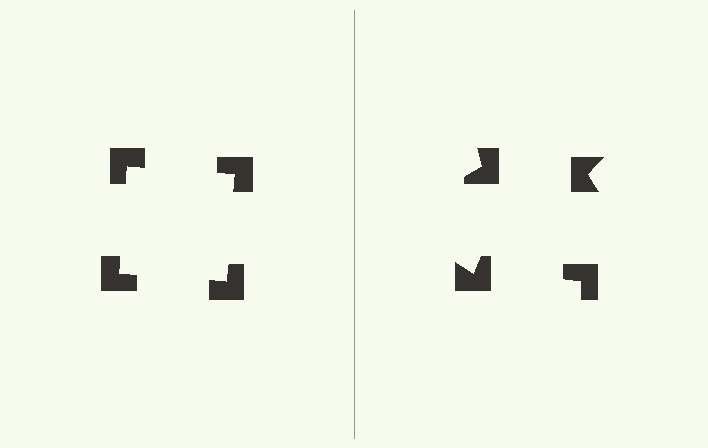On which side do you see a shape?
An illusory square appears on the left side. On the right side the wedge cuts are rotated, so no coherent shape forms.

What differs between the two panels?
The notched squares are positioned identically on both sides; only the wedge orientations differ. On the left they align to a square; on the right they are misaligned.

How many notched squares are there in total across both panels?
8 — 4 on each side.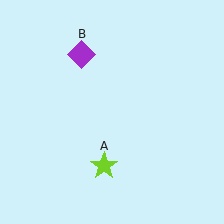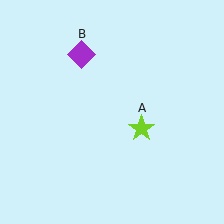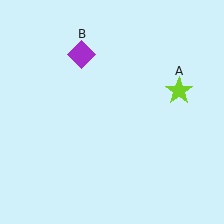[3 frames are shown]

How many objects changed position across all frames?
1 object changed position: lime star (object A).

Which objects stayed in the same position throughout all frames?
Purple diamond (object B) remained stationary.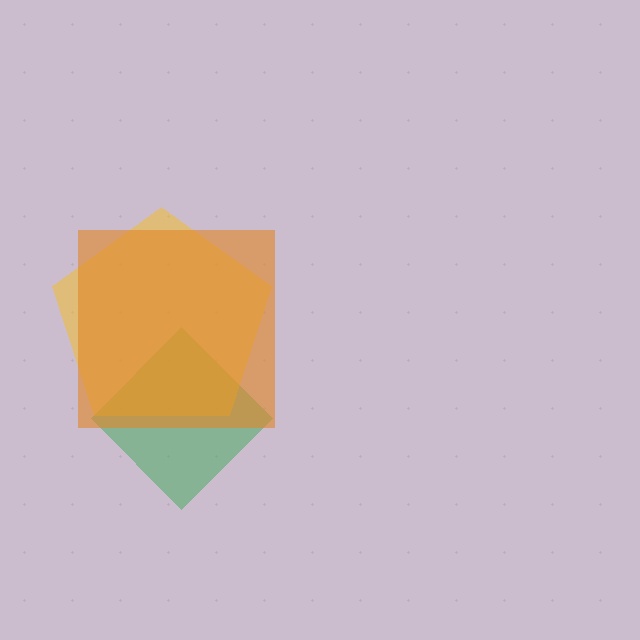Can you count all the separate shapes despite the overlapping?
Yes, there are 3 separate shapes.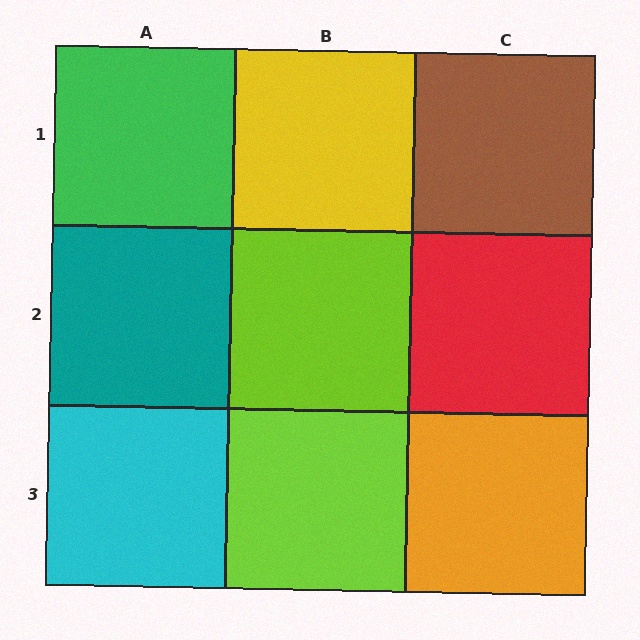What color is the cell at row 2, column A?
Teal.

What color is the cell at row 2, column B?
Lime.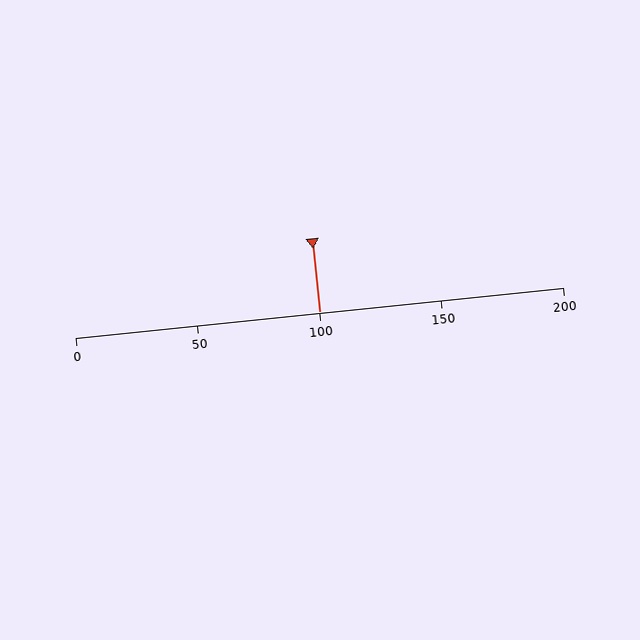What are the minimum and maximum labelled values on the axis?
The axis runs from 0 to 200.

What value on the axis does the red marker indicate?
The marker indicates approximately 100.